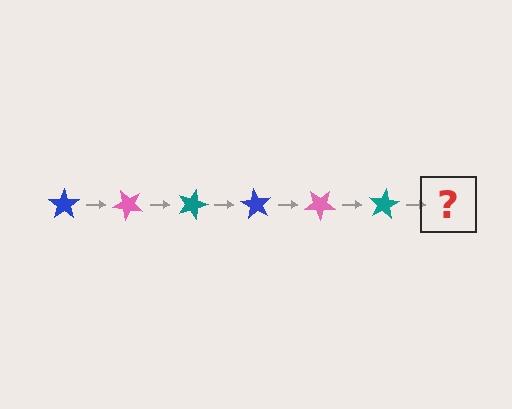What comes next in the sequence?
The next element should be a blue star, rotated 270 degrees from the start.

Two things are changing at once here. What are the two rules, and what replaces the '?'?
The two rules are that it rotates 45 degrees each step and the color cycles through blue, pink, and teal. The '?' should be a blue star, rotated 270 degrees from the start.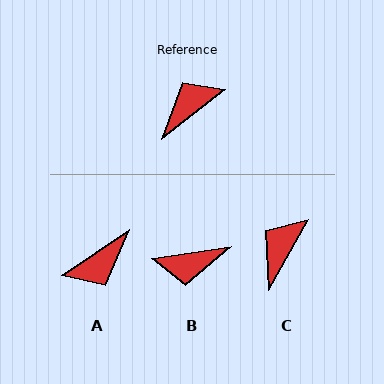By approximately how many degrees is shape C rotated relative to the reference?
Approximately 23 degrees counter-clockwise.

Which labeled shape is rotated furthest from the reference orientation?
A, about 176 degrees away.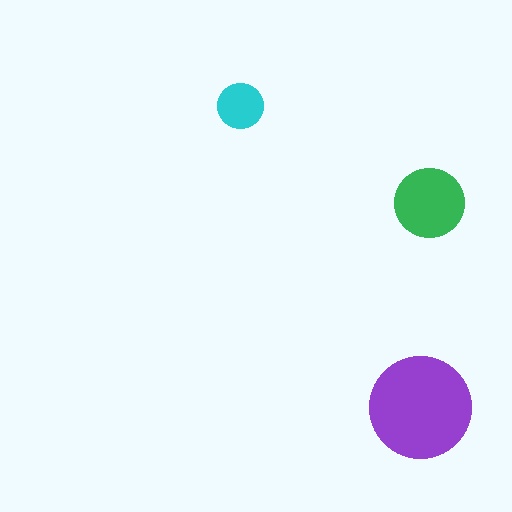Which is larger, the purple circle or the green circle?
The purple one.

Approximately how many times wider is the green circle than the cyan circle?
About 1.5 times wider.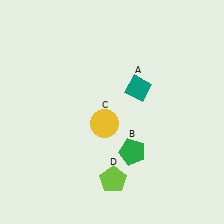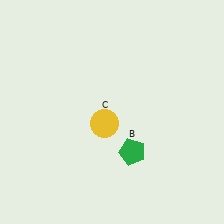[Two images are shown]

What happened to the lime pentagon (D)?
The lime pentagon (D) was removed in Image 2. It was in the bottom-right area of Image 1.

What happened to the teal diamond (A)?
The teal diamond (A) was removed in Image 2. It was in the top-right area of Image 1.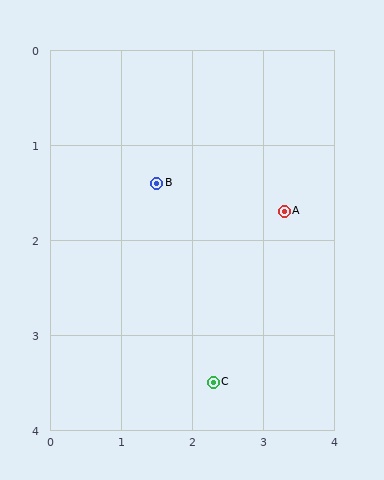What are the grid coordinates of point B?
Point B is at approximately (1.5, 1.4).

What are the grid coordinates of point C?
Point C is at approximately (2.3, 3.5).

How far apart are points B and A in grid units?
Points B and A are about 1.8 grid units apart.